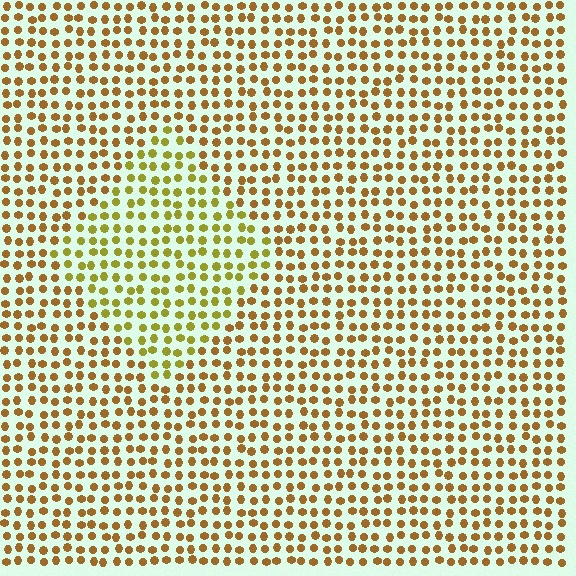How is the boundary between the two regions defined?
The boundary is defined purely by a slight shift in hue (about 30 degrees). Spacing, size, and orientation are identical on both sides.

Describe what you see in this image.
The image is filled with small brown elements in a uniform arrangement. A diamond-shaped region is visible where the elements are tinted to a slightly different hue, forming a subtle color boundary.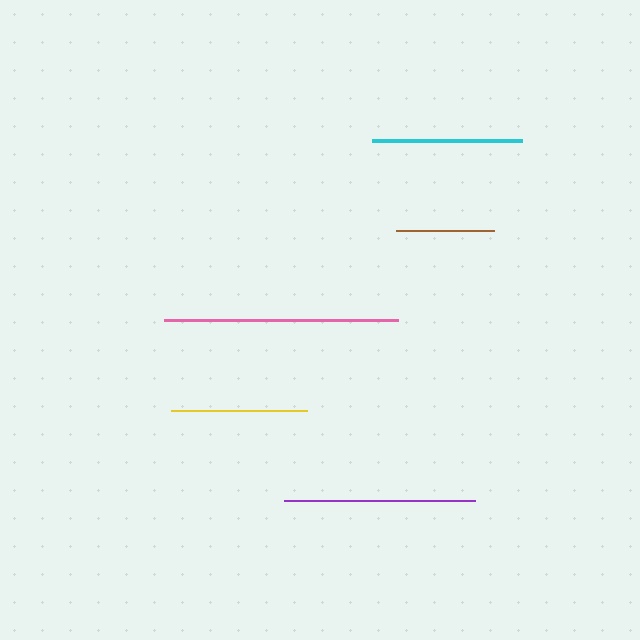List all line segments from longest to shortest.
From longest to shortest: pink, purple, cyan, yellow, brown.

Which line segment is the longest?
The pink line is the longest at approximately 235 pixels.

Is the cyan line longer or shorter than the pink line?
The pink line is longer than the cyan line.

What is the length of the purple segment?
The purple segment is approximately 192 pixels long.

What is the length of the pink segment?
The pink segment is approximately 235 pixels long.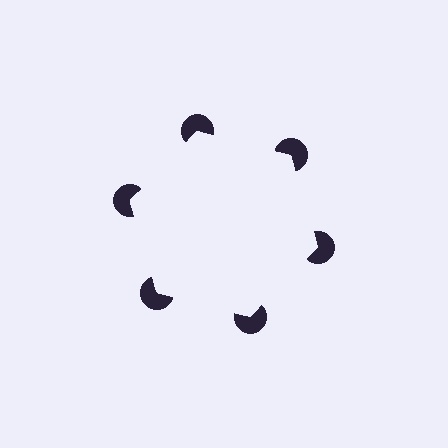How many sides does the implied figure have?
6 sides.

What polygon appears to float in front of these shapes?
An illusory hexagon — its edges are inferred from the aligned wedge cuts in the pac-man discs, not physically drawn.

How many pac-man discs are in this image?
There are 6 — one at each vertex of the illusory hexagon.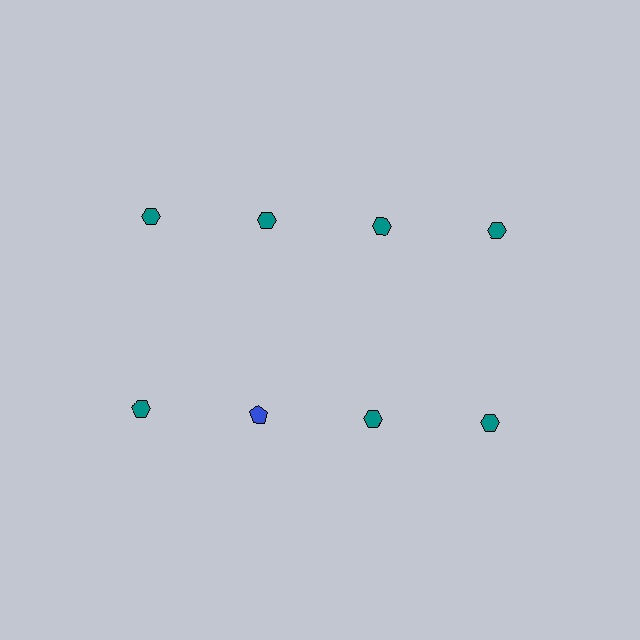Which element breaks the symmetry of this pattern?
The blue pentagon in the second row, second from left column breaks the symmetry. All other shapes are teal hexagons.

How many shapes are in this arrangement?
There are 8 shapes arranged in a grid pattern.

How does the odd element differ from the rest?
It differs in both color (blue instead of teal) and shape (pentagon instead of hexagon).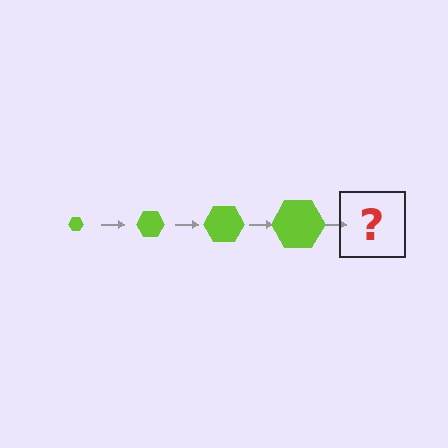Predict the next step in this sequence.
The next step is a lime hexagon, larger than the previous one.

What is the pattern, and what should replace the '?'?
The pattern is that the hexagon gets progressively larger each step. The '?' should be a lime hexagon, larger than the previous one.